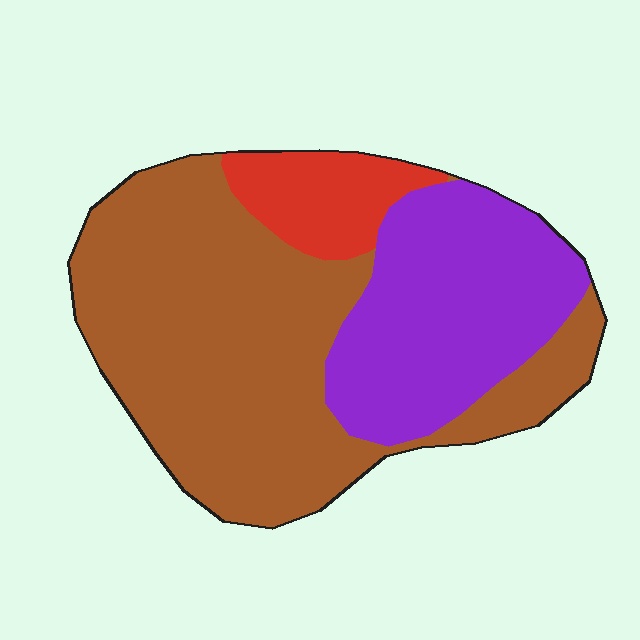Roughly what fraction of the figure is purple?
Purple takes up about one third (1/3) of the figure.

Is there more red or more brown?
Brown.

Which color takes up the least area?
Red, at roughly 10%.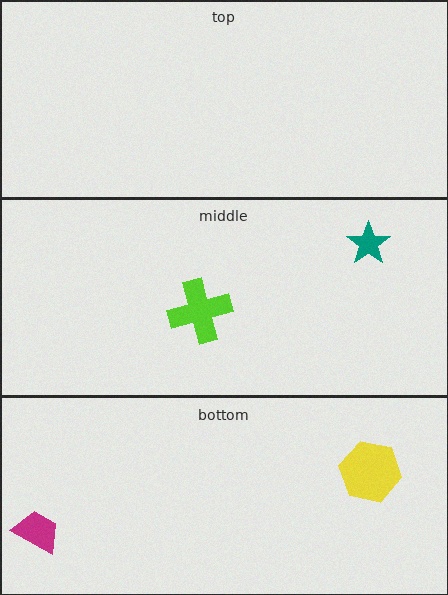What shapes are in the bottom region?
The yellow hexagon, the magenta trapezoid.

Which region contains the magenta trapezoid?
The bottom region.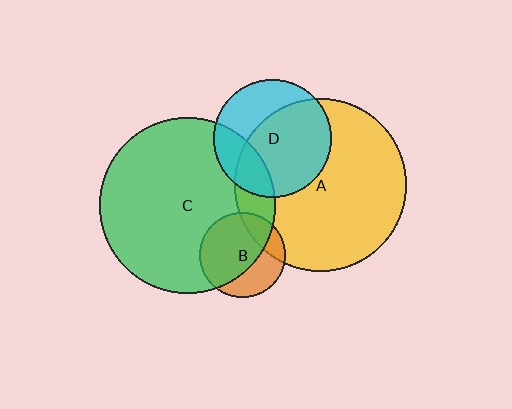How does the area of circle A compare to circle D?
Approximately 2.2 times.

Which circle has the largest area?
Circle C (green).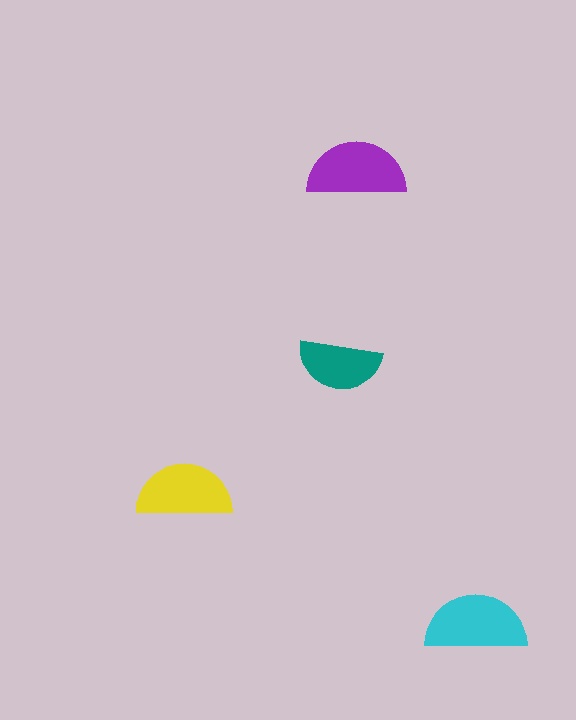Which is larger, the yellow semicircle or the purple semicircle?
The purple one.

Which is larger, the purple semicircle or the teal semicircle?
The purple one.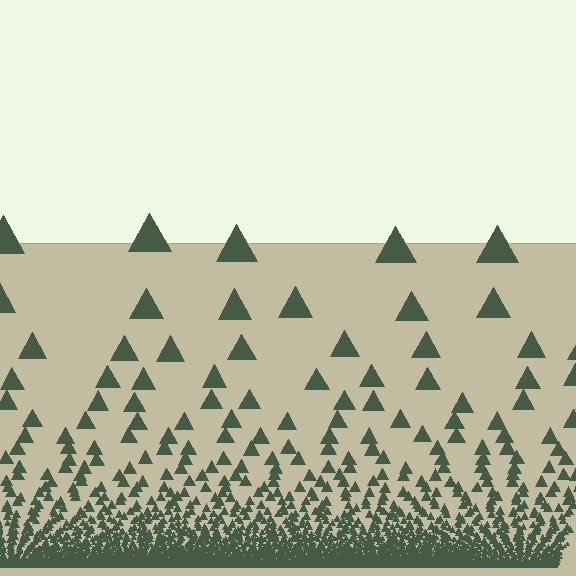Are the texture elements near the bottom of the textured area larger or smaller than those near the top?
Smaller. The gradient is inverted — elements near the bottom are smaller and denser.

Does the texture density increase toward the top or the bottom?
Density increases toward the bottom.